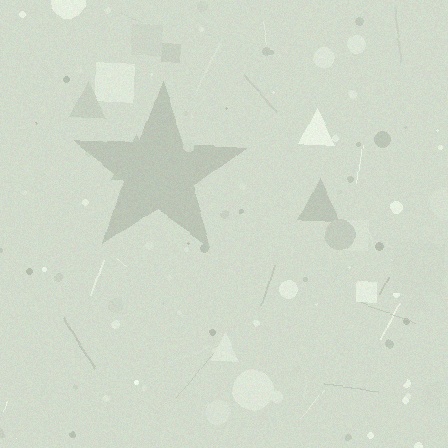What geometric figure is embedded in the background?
A star is embedded in the background.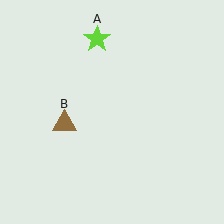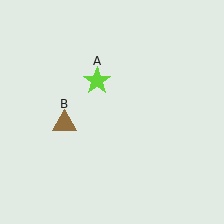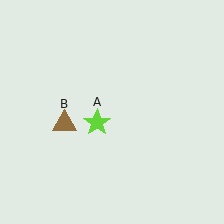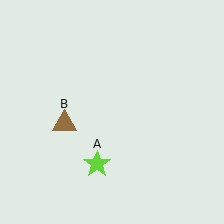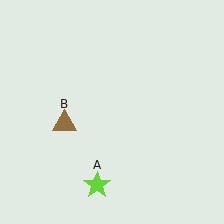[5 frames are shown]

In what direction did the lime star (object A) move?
The lime star (object A) moved down.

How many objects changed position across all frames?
1 object changed position: lime star (object A).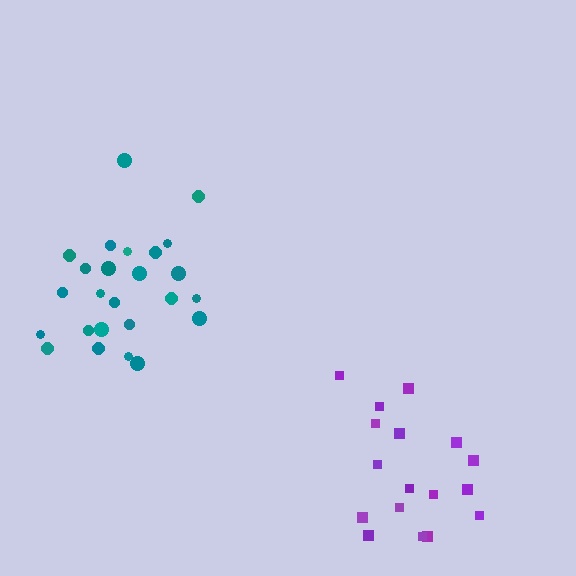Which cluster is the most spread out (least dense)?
Purple.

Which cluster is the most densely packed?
Teal.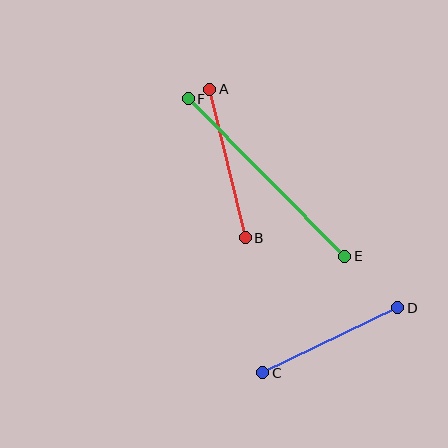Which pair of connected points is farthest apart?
Points E and F are farthest apart.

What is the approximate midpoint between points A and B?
The midpoint is at approximately (227, 164) pixels.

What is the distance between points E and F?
The distance is approximately 222 pixels.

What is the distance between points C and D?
The distance is approximately 150 pixels.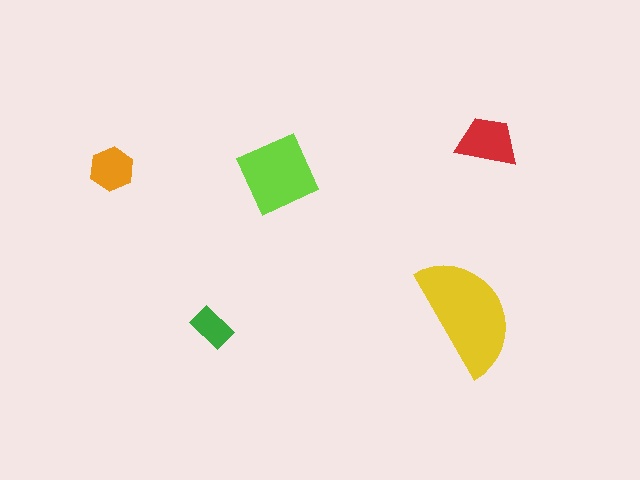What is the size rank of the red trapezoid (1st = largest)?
3rd.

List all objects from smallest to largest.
The green rectangle, the orange hexagon, the red trapezoid, the lime diamond, the yellow semicircle.